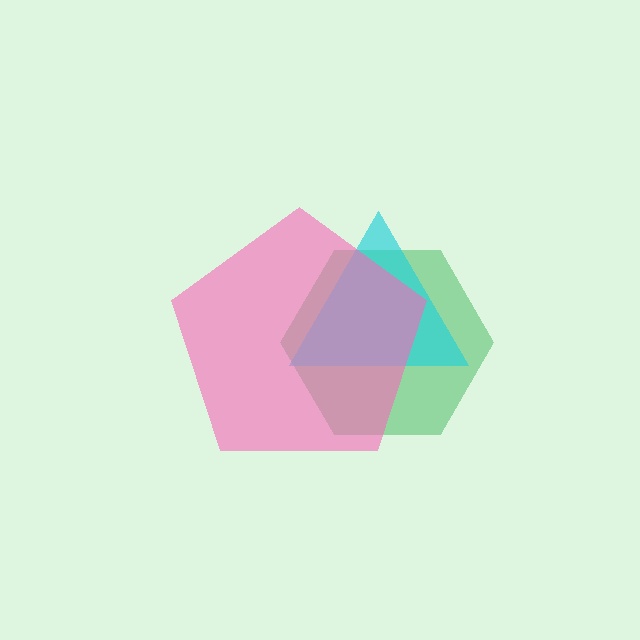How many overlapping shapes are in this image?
There are 3 overlapping shapes in the image.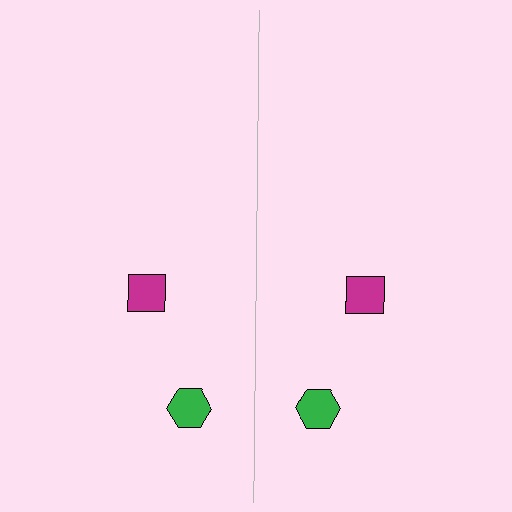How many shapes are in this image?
There are 4 shapes in this image.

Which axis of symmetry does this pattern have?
The pattern has a vertical axis of symmetry running through the center of the image.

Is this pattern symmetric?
Yes, this pattern has bilateral (reflection) symmetry.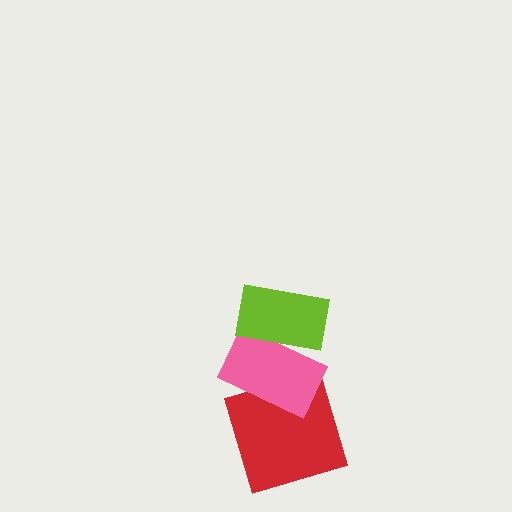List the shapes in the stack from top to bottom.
From top to bottom: the lime rectangle, the pink rectangle, the red square.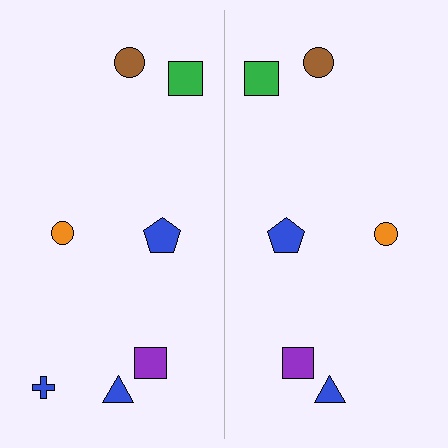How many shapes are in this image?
There are 13 shapes in this image.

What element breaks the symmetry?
A blue cross is missing from the right side.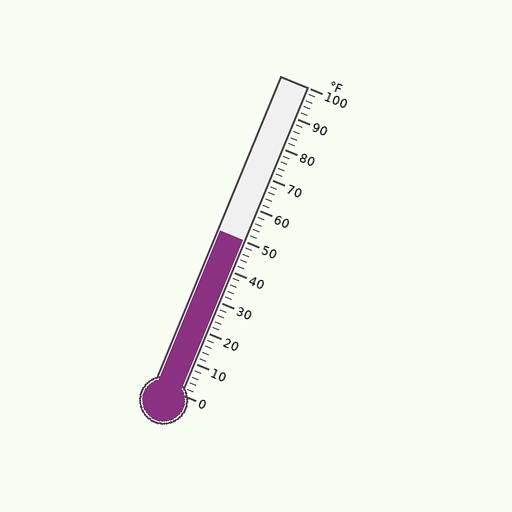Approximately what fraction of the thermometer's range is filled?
The thermometer is filled to approximately 50% of its range.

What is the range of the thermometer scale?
The thermometer scale ranges from 0°F to 100°F.